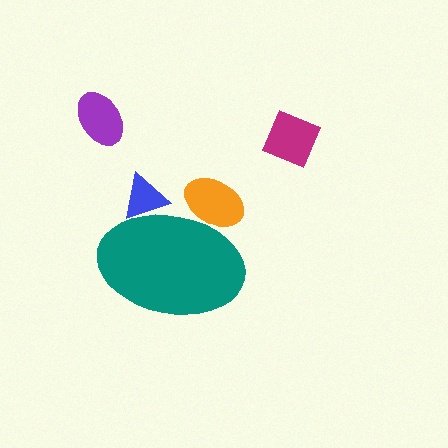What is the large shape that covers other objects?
A teal ellipse.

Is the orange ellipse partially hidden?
Yes, the orange ellipse is partially hidden behind the teal ellipse.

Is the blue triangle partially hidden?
Yes, the blue triangle is partially hidden behind the teal ellipse.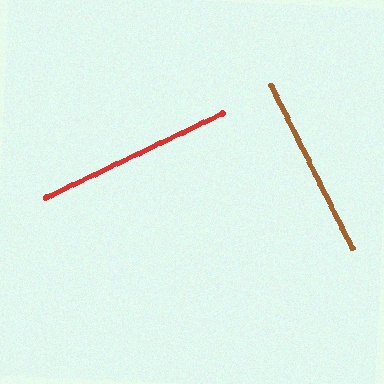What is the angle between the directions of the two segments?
Approximately 89 degrees.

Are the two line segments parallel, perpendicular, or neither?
Perpendicular — they meet at approximately 89°.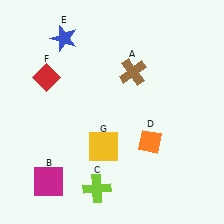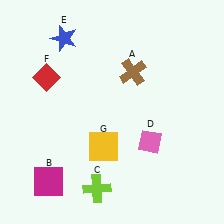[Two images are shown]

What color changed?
The diamond (D) changed from orange in Image 1 to pink in Image 2.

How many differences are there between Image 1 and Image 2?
There is 1 difference between the two images.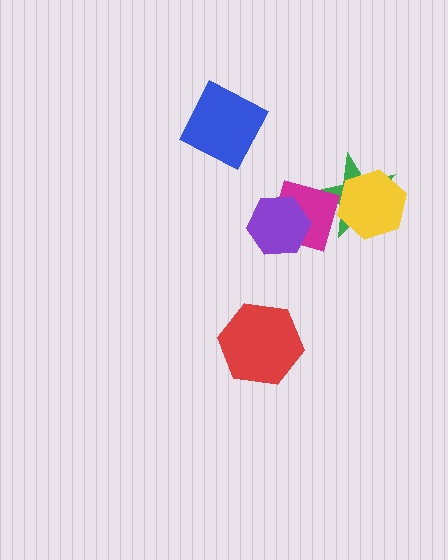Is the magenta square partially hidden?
Yes, it is partially covered by another shape.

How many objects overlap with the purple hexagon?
1 object overlaps with the purple hexagon.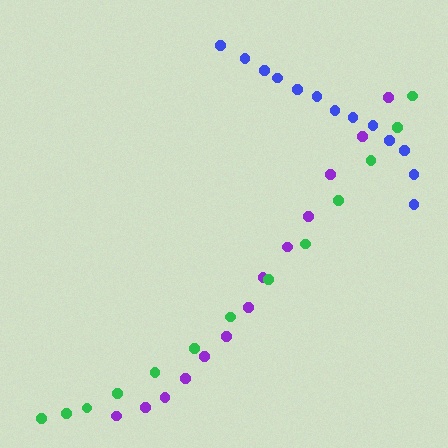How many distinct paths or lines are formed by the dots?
There are 3 distinct paths.